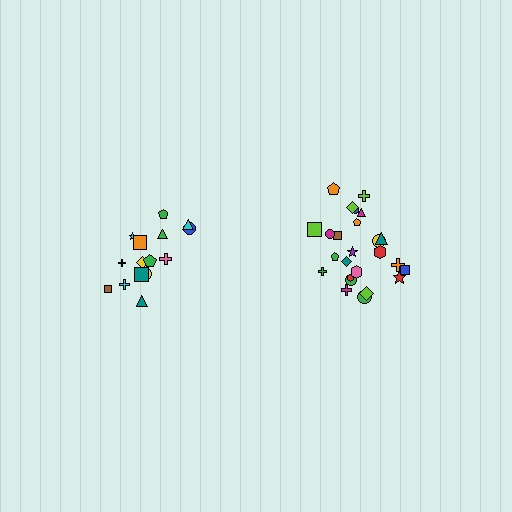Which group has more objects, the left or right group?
The right group.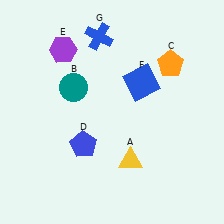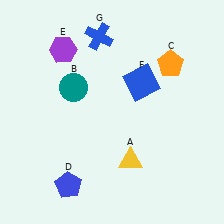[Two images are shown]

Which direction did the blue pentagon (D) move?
The blue pentagon (D) moved down.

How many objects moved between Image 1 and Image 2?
1 object moved between the two images.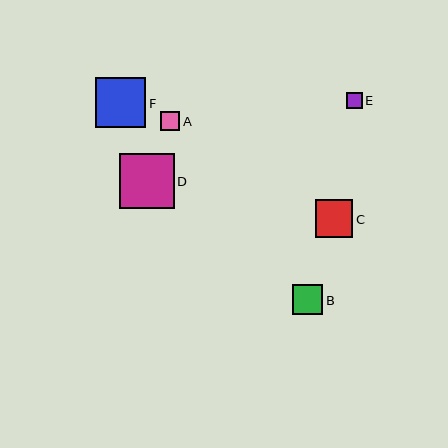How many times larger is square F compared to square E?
Square F is approximately 3.2 times the size of square E.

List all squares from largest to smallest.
From largest to smallest: D, F, C, B, A, E.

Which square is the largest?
Square D is the largest with a size of approximately 55 pixels.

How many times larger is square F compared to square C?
Square F is approximately 1.3 times the size of square C.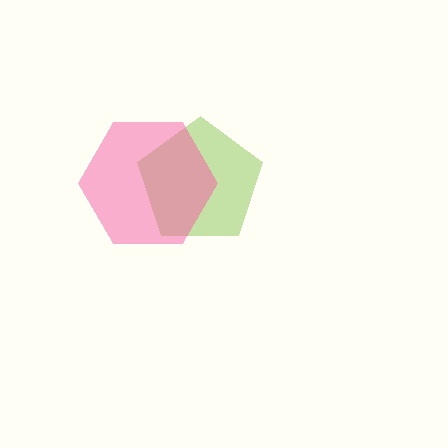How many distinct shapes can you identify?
There are 2 distinct shapes: a lime pentagon, a pink hexagon.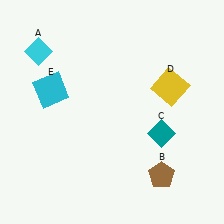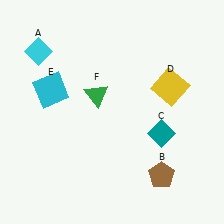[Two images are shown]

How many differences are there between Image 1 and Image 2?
There is 1 difference between the two images.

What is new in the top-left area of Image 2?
A green triangle (F) was added in the top-left area of Image 2.